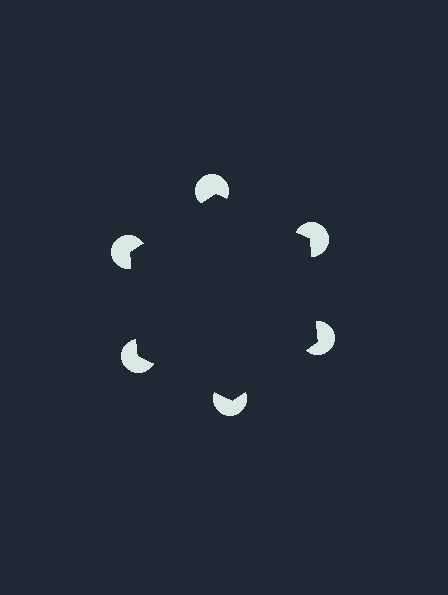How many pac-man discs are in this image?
There are 6 — one at each vertex of the illusory hexagon.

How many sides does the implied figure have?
6 sides.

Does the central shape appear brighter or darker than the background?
It typically appears slightly darker than the background, even though no actual brightness change is drawn.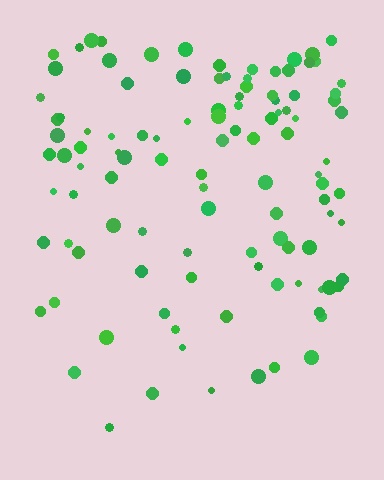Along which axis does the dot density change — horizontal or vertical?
Vertical.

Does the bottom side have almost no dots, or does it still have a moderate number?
Still a moderate number, just noticeably fewer than the top.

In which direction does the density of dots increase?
From bottom to top, with the top side densest.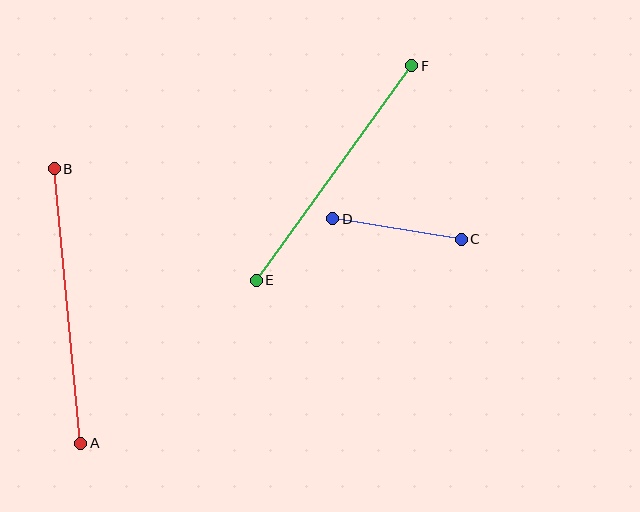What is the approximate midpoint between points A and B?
The midpoint is at approximately (67, 306) pixels.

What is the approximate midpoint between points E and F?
The midpoint is at approximately (334, 173) pixels.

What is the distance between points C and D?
The distance is approximately 130 pixels.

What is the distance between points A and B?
The distance is approximately 276 pixels.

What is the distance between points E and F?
The distance is approximately 265 pixels.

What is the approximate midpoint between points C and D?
The midpoint is at approximately (397, 229) pixels.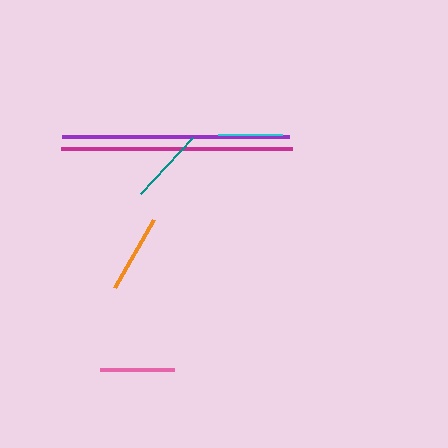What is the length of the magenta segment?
The magenta segment is approximately 231 pixels long.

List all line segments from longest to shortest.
From longest to shortest: magenta, purple, orange, teal, pink, cyan.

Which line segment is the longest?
The magenta line is the longest at approximately 231 pixels.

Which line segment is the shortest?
The cyan line is the shortest at approximately 64 pixels.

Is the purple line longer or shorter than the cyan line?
The purple line is longer than the cyan line.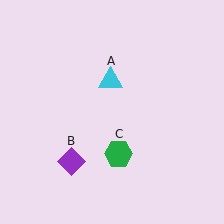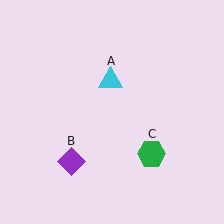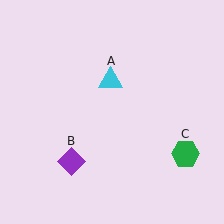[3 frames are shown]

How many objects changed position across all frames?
1 object changed position: green hexagon (object C).